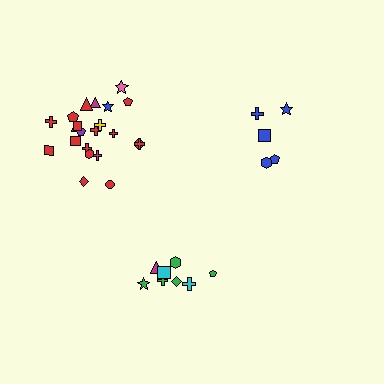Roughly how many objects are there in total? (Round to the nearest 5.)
Roughly 35 objects in total.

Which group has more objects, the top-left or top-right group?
The top-left group.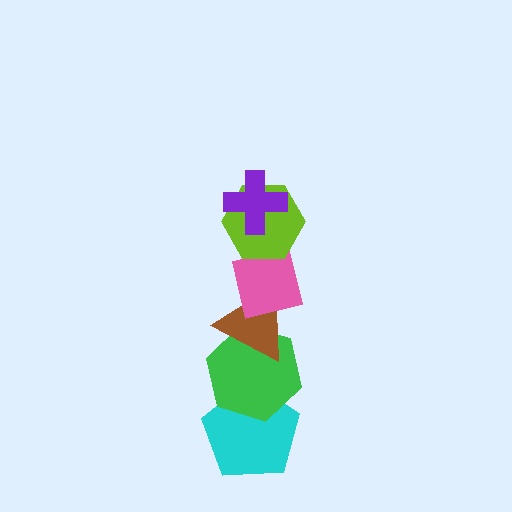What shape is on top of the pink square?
The lime hexagon is on top of the pink square.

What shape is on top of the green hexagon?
The brown triangle is on top of the green hexagon.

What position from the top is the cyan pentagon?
The cyan pentagon is 6th from the top.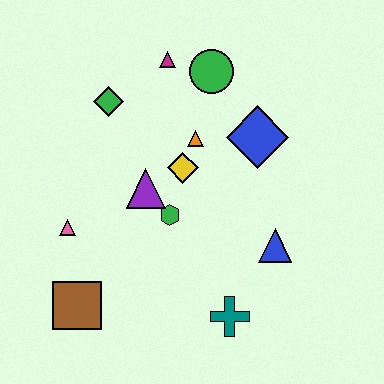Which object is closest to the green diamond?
The magenta triangle is closest to the green diamond.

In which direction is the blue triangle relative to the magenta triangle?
The blue triangle is below the magenta triangle.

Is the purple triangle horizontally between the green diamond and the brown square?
No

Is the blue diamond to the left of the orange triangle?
No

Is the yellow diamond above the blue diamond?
No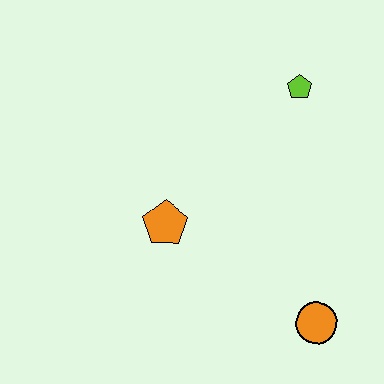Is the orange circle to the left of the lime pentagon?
No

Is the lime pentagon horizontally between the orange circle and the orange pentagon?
Yes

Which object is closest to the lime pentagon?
The orange pentagon is closest to the lime pentagon.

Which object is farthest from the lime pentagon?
The orange circle is farthest from the lime pentagon.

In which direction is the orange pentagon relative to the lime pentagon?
The orange pentagon is below the lime pentagon.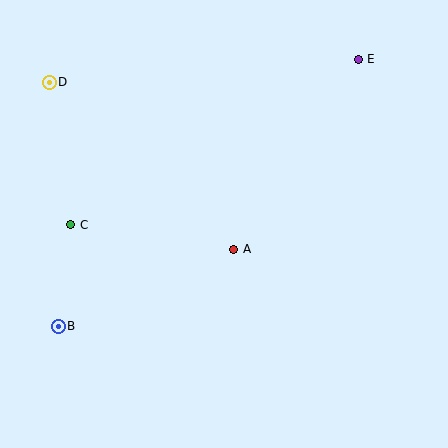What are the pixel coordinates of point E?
Point E is at (358, 59).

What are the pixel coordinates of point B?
Point B is at (58, 326).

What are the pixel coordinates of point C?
Point C is at (71, 225).